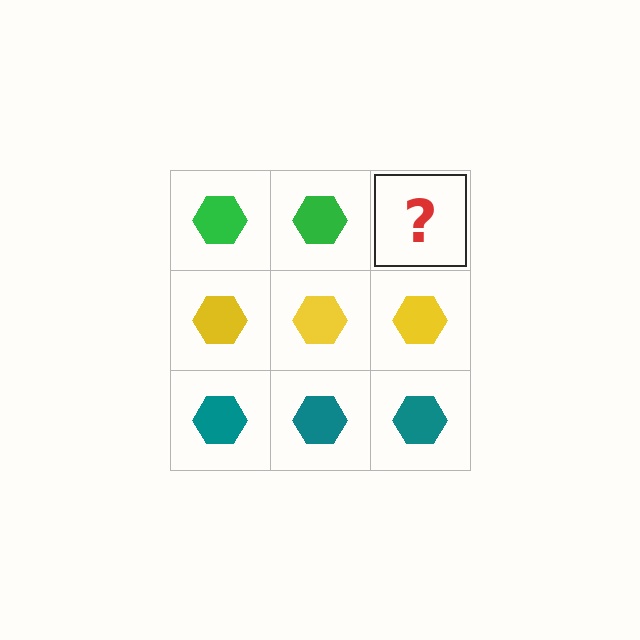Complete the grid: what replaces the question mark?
The question mark should be replaced with a green hexagon.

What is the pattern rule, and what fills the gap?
The rule is that each row has a consistent color. The gap should be filled with a green hexagon.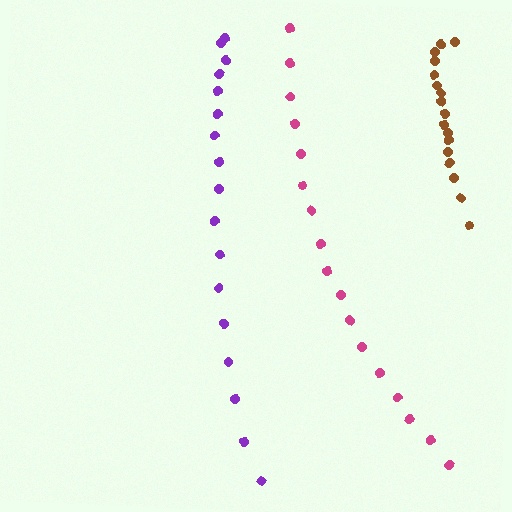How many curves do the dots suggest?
There are 3 distinct paths.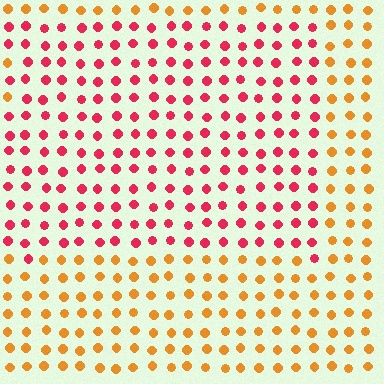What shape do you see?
I see a rectangle.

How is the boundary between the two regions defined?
The boundary is defined purely by a slight shift in hue (about 48 degrees). Spacing, size, and orientation are identical on both sides.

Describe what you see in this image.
The image is filled with small orange elements in a uniform arrangement. A rectangle-shaped region is visible where the elements are tinted to a slightly different hue, forming a subtle color boundary.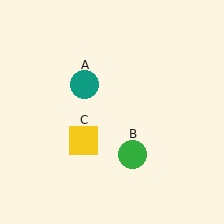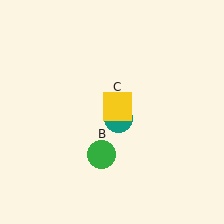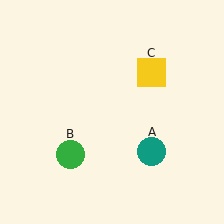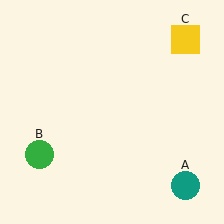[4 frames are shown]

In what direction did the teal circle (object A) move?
The teal circle (object A) moved down and to the right.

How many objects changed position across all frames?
3 objects changed position: teal circle (object A), green circle (object B), yellow square (object C).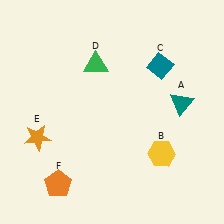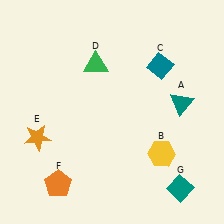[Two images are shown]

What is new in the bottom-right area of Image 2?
A teal diamond (G) was added in the bottom-right area of Image 2.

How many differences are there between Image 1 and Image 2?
There is 1 difference between the two images.